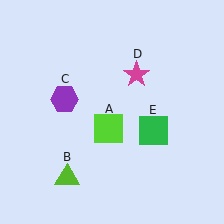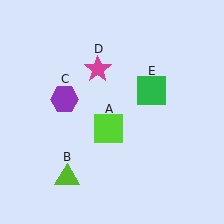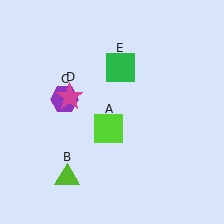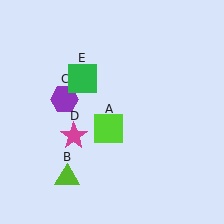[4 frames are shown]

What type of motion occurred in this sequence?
The magenta star (object D), green square (object E) rotated counterclockwise around the center of the scene.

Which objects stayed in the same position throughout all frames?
Lime square (object A) and lime triangle (object B) and purple hexagon (object C) remained stationary.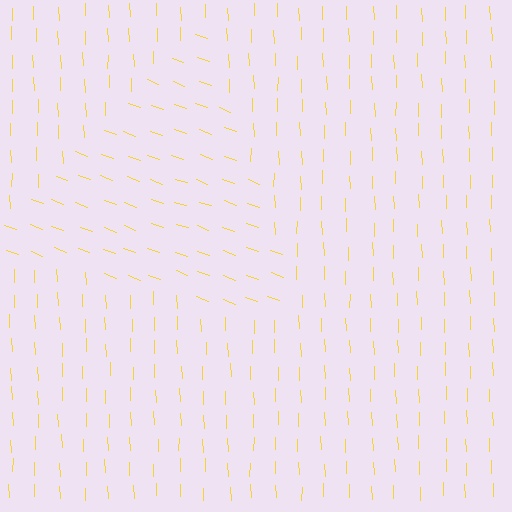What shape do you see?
I see a triangle.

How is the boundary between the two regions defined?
The boundary is defined purely by a change in line orientation (approximately 68 degrees difference). All lines are the same color and thickness.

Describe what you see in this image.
The image is filled with small yellow line segments. A triangle region in the image has lines oriented differently from the surrounding lines, creating a visible texture boundary.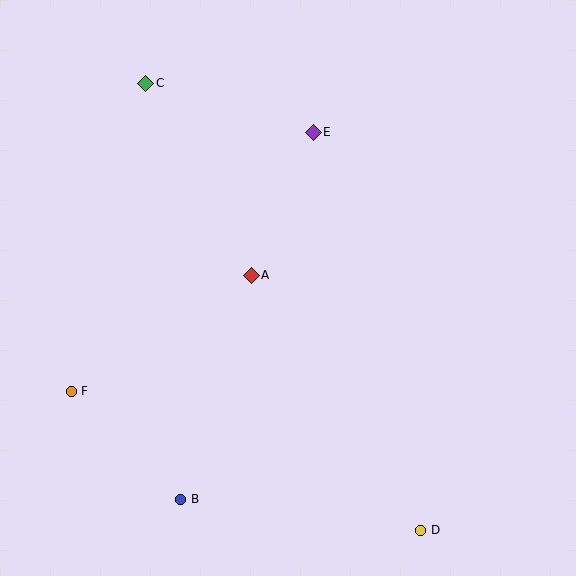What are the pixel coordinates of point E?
Point E is at (313, 132).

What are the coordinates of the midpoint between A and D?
The midpoint between A and D is at (336, 403).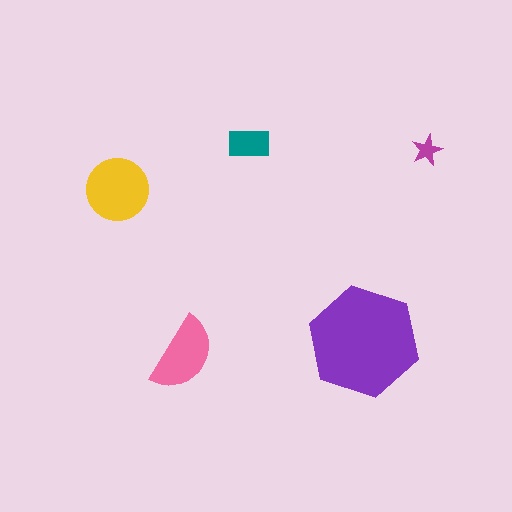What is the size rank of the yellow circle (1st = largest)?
2nd.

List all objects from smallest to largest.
The magenta star, the teal rectangle, the pink semicircle, the yellow circle, the purple hexagon.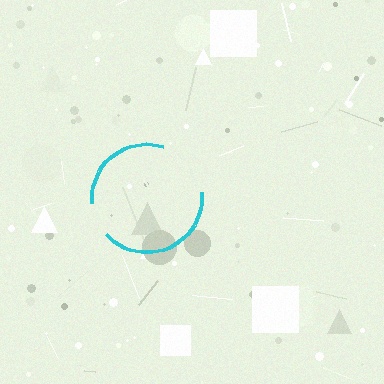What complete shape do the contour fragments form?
The contour fragments form a circle.